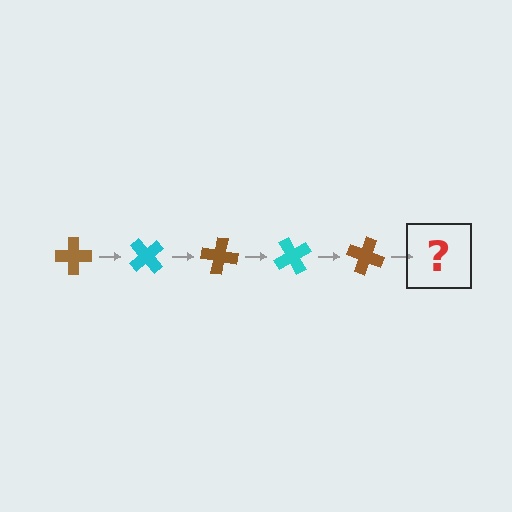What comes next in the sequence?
The next element should be a cyan cross, rotated 250 degrees from the start.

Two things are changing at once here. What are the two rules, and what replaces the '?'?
The two rules are that it rotates 50 degrees each step and the color cycles through brown and cyan. The '?' should be a cyan cross, rotated 250 degrees from the start.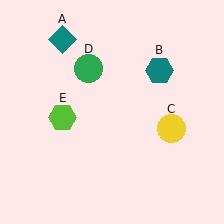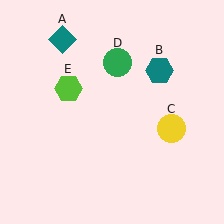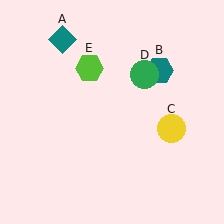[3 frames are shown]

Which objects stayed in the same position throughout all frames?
Teal diamond (object A) and teal hexagon (object B) and yellow circle (object C) remained stationary.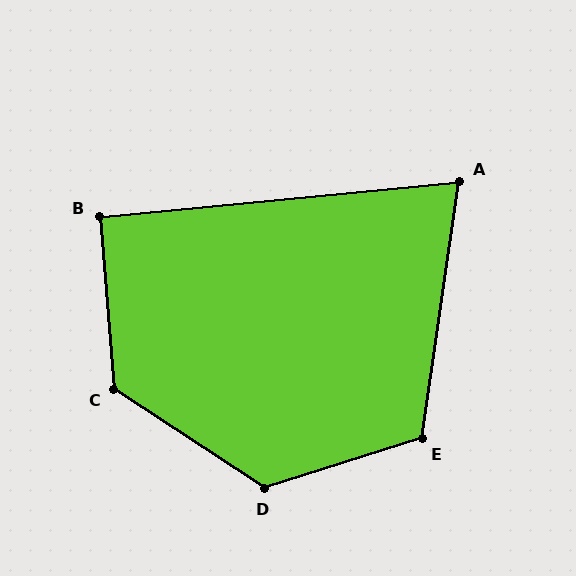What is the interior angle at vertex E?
Approximately 116 degrees (obtuse).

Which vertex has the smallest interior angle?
A, at approximately 76 degrees.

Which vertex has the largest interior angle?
D, at approximately 129 degrees.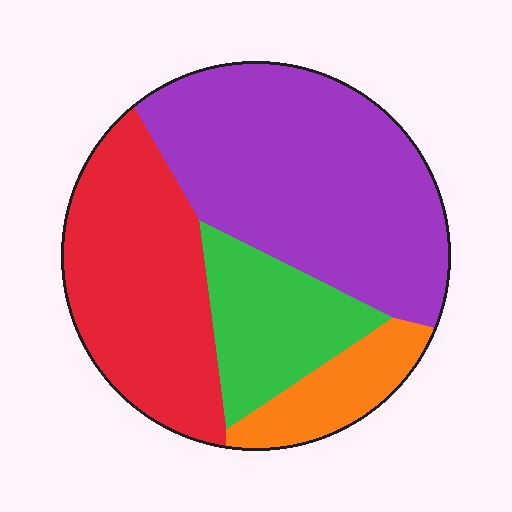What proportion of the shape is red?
Red takes up between a sixth and a third of the shape.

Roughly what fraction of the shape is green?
Green covers 16% of the shape.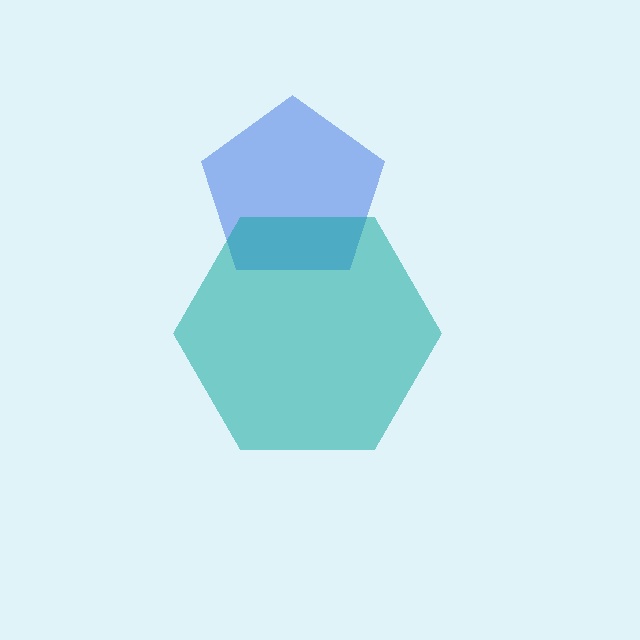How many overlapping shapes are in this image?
There are 2 overlapping shapes in the image.